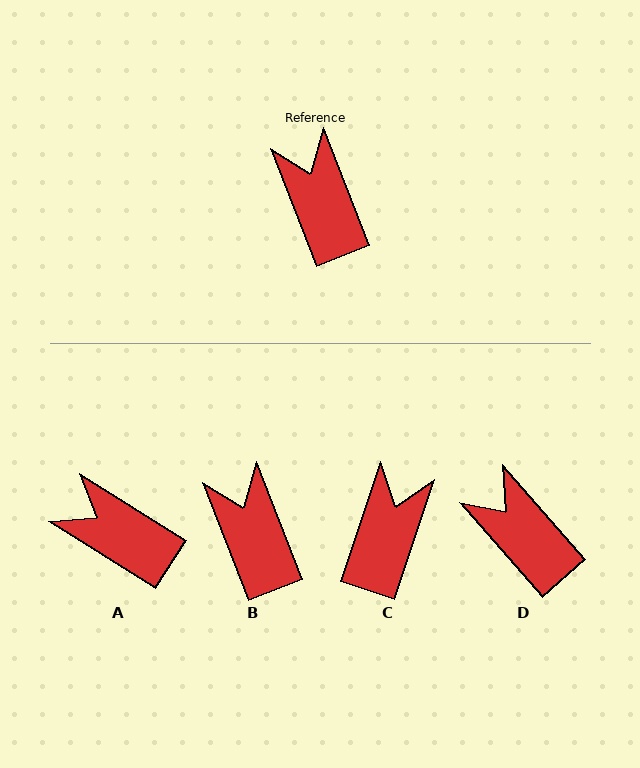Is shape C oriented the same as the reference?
No, it is off by about 40 degrees.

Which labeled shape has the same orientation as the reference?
B.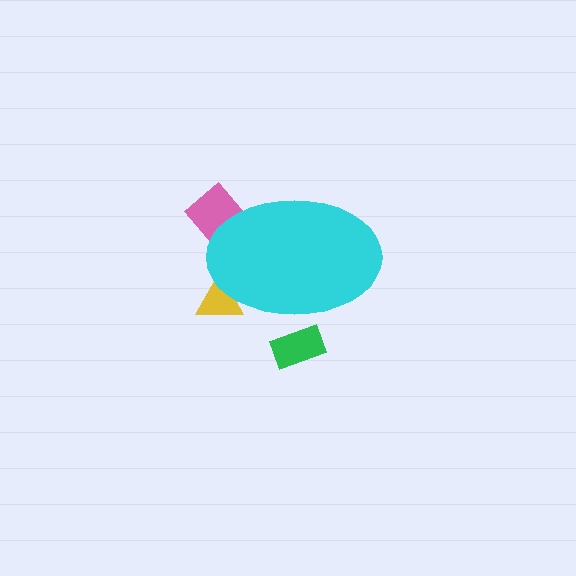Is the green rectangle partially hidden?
Yes, the green rectangle is partially hidden behind the cyan ellipse.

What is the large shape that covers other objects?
A cyan ellipse.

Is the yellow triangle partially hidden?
Yes, the yellow triangle is partially hidden behind the cyan ellipse.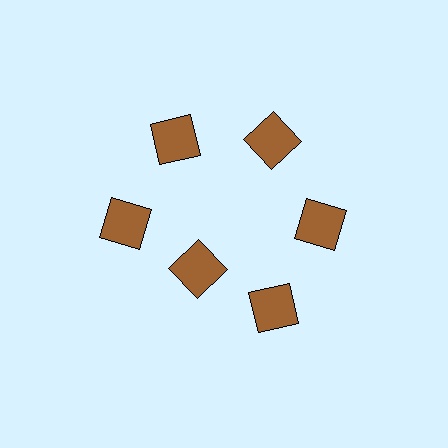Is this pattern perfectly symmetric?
No. The 6 brown squares are arranged in a ring, but one element near the 7 o'clock position is pulled inward toward the center, breaking the 6-fold rotational symmetry.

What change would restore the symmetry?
The symmetry would be restored by moving it outward, back onto the ring so that all 6 squares sit at equal angles and equal distance from the center.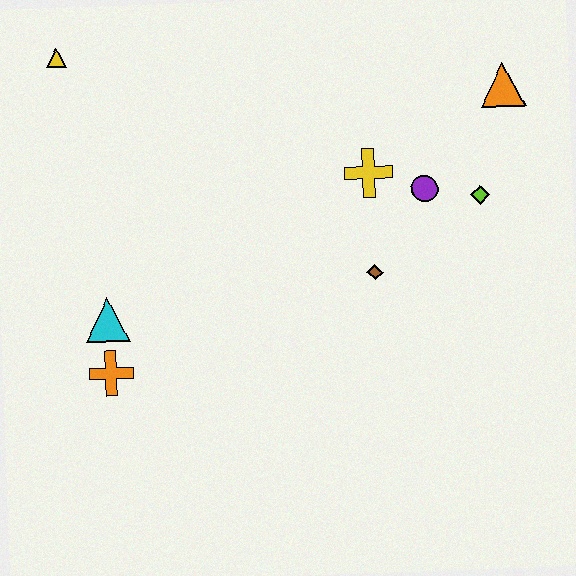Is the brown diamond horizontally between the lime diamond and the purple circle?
No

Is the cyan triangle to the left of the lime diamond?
Yes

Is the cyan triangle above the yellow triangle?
No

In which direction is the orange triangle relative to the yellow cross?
The orange triangle is to the right of the yellow cross.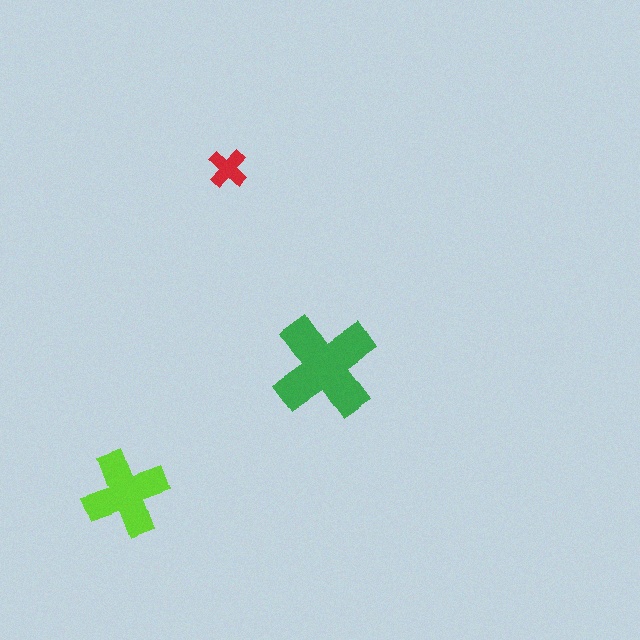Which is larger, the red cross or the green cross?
The green one.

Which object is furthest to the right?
The green cross is rightmost.